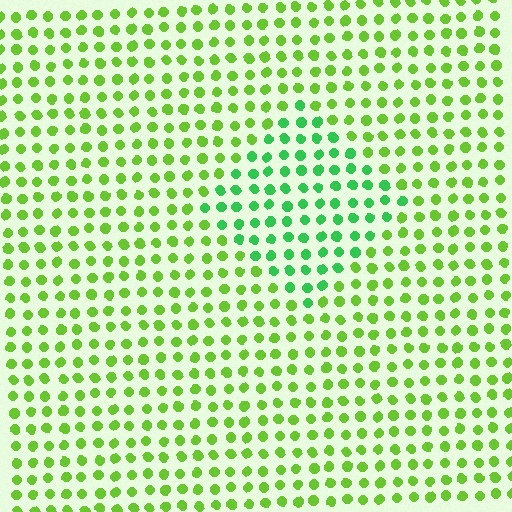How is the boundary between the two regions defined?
The boundary is defined purely by a slight shift in hue (about 36 degrees). Spacing, size, and orientation are identical on both sides.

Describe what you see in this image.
The image is filled with small lime elements in a uniform arrangement. A diamond-shaped region is visible where the elements are tinted to a slightly different hue, forming a subtle color boundary.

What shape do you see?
I see a diamond.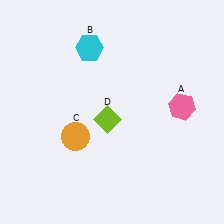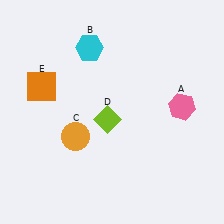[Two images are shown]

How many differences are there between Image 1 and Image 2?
There is 1 difference between the two images.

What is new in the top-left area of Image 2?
An orange square (E) was added in the top-left area of Image 2.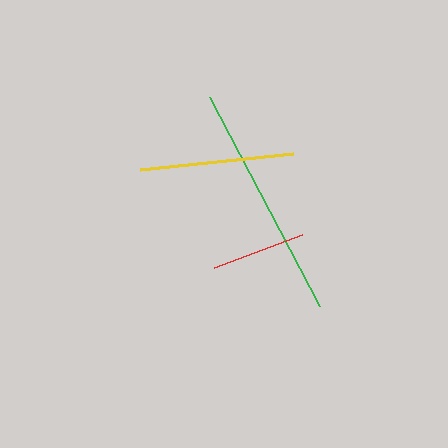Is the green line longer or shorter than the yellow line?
The green line is longer than the yellow line.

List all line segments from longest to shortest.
From longest to shortest: green, yellow, red.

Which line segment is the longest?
The green line is the longest at approximately 236 pixels.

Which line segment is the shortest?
The red line is the shortest at approximately 93 pixels.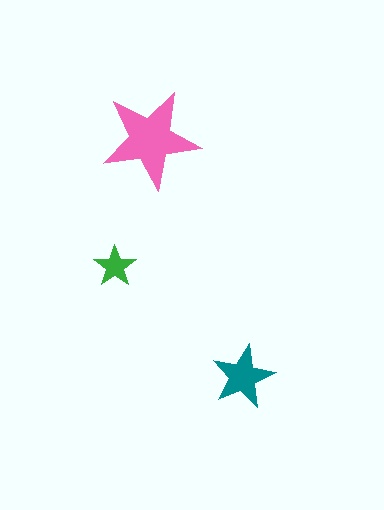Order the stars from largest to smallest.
the pink one, the teal one, the green one.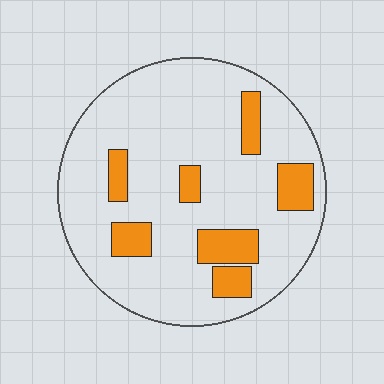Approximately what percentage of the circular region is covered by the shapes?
Approximately 15%.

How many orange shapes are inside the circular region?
7.